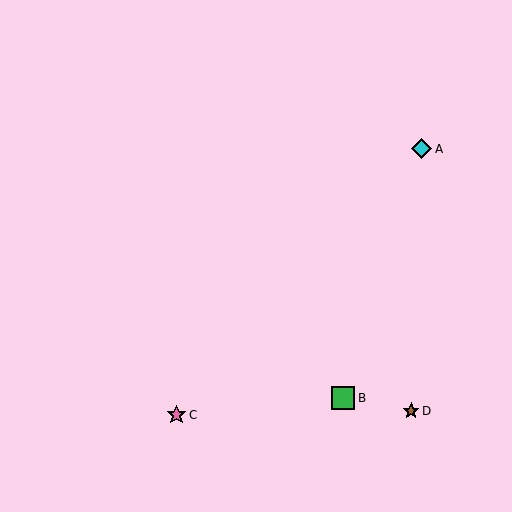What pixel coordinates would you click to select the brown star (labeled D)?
Click at (411, 411) to select the brown star D.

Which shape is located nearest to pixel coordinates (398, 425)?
The brown star (labeled D) at (411, 411) is nearest to that location.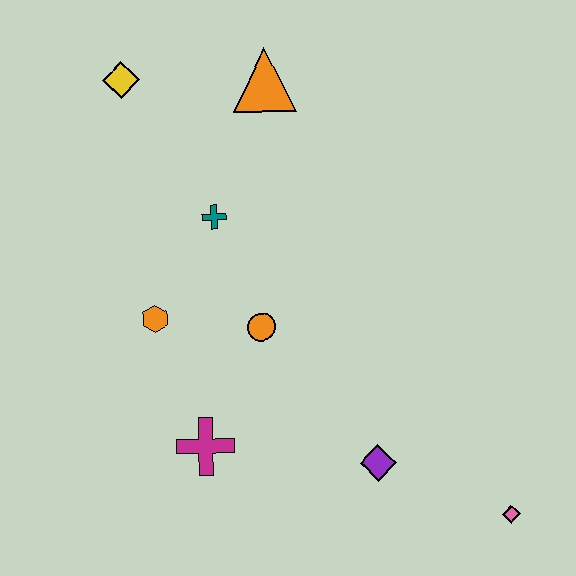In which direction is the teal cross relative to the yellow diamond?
The teal cross is below the yellow diamond.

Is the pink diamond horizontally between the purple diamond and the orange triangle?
No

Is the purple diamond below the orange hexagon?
Yes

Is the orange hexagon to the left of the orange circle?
Yes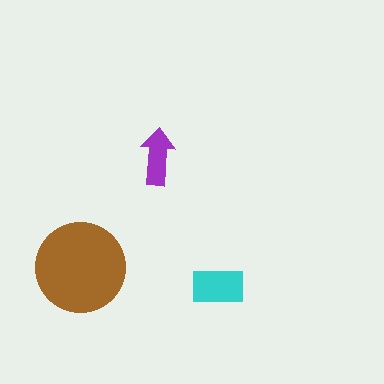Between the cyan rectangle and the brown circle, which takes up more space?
The brown circle.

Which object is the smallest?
The purple arrow.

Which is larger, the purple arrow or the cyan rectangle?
The cyan rectangle.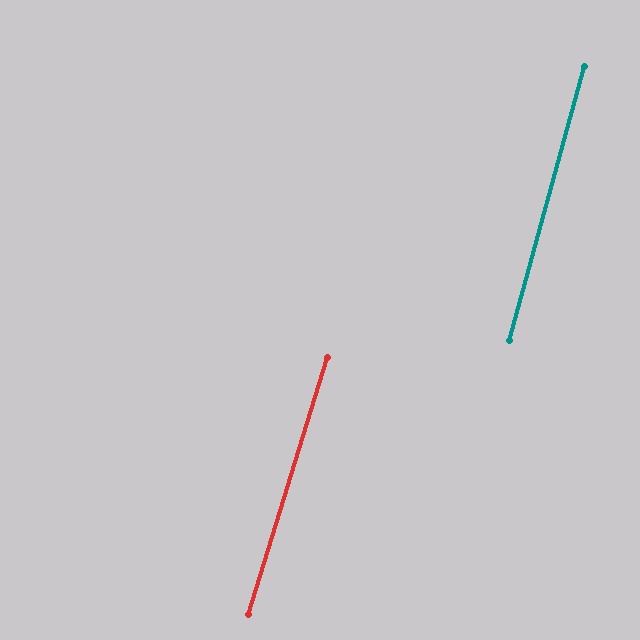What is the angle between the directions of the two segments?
Approximately 2 degrees.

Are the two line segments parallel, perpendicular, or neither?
Parallel — their directions differ by only 1.9°.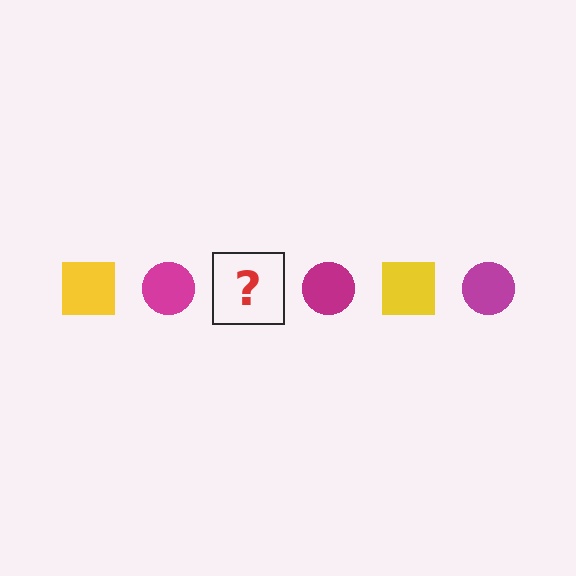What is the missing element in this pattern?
The missing element is a yellow square.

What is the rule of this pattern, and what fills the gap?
The rule is that the pattern alternates between yellow square and magenta circle. The gap should be filled with a yellow square.